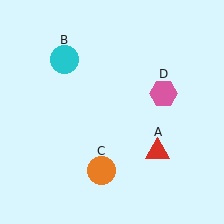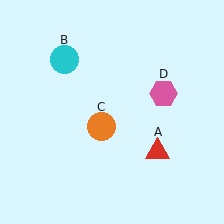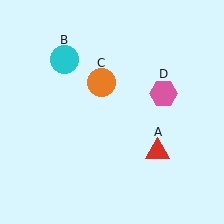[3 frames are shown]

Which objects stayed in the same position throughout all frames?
Red triangle (object A) and cyan circle (object B) and pink hexagon (object D) remained stationary.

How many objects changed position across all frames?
1 object changed position: orange circle (object C).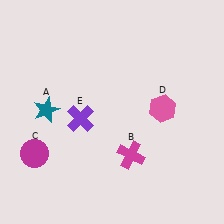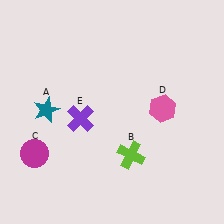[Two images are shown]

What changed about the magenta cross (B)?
In Image 1, B is magenta. In Image 2, it changed to lime.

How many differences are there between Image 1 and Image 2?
There is 1 difference between the two images.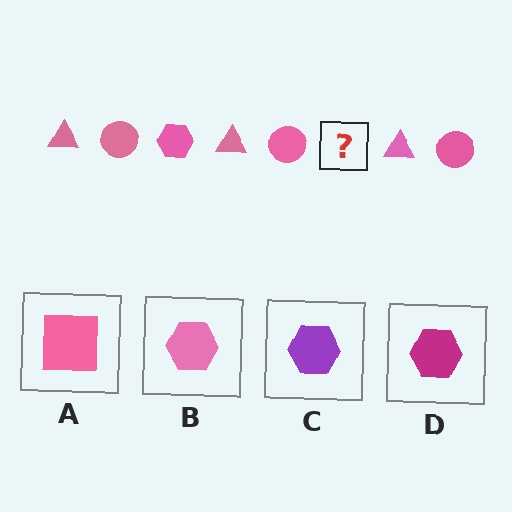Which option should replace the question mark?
Option B.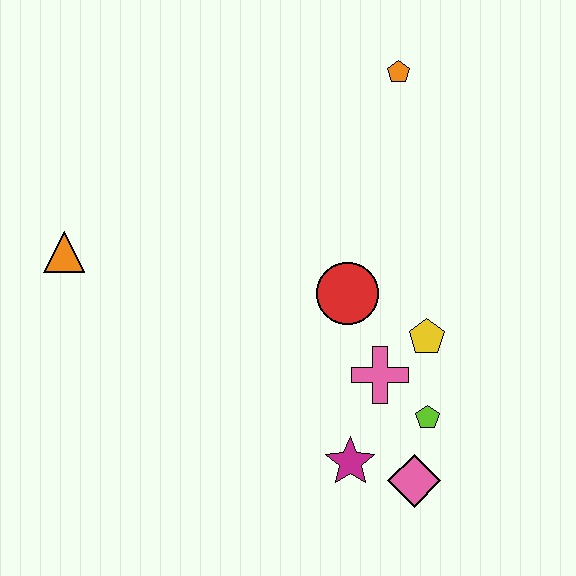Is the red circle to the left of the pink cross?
Yes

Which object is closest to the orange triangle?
The red circle is closest to the orange triangle.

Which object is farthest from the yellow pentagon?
The orange triangle is farthest from the yellow pentagon.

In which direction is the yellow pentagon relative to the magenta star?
The yellow pentagon is above the magenta star.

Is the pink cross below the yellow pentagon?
Yes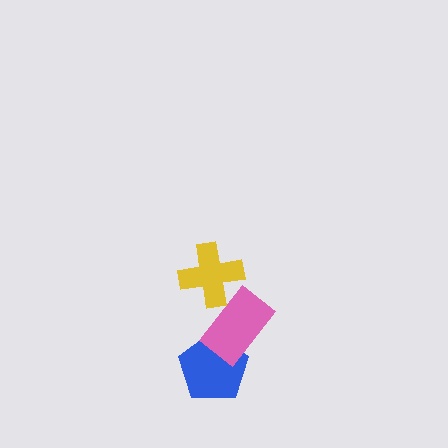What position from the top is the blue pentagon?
The blue pentagon is 3rd from the top.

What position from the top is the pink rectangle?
The pink rectangle is 2nd from the top.